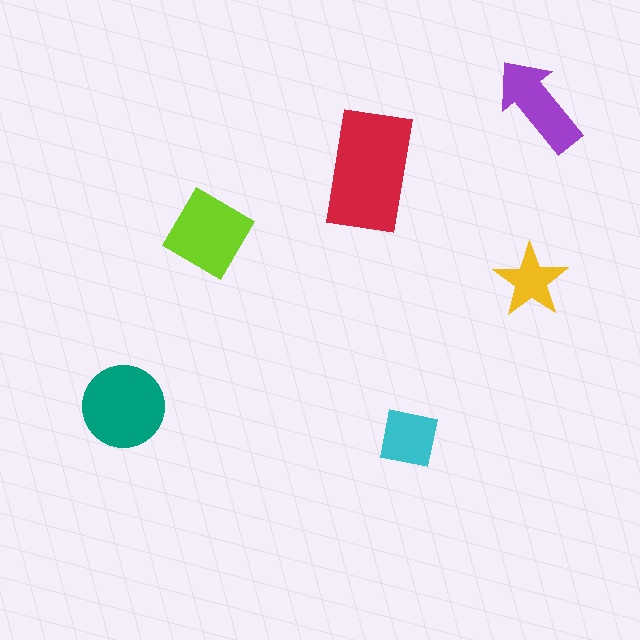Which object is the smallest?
The yellow star.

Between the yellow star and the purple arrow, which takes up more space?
The purple arrow.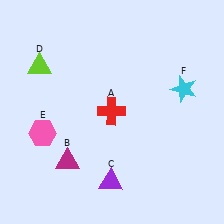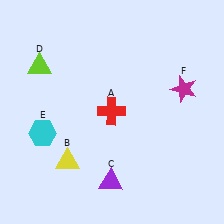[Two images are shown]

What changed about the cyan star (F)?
In Image 1, F is cyan. In Image 2, it changed to magenta.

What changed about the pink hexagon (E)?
In Image 1, E is pink. In Image 2, it changed to cyan.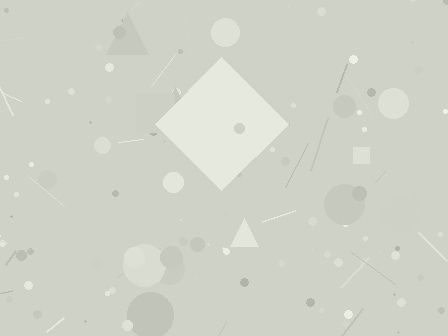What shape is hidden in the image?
A diamond is hidden in the image.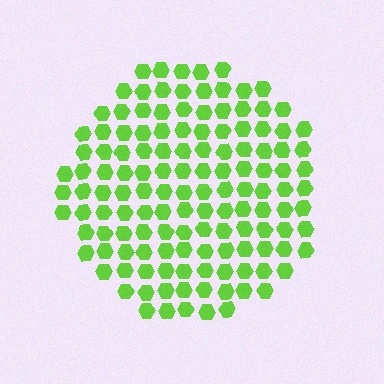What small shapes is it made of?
It is made of small hexagons.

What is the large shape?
The large shape is a circle.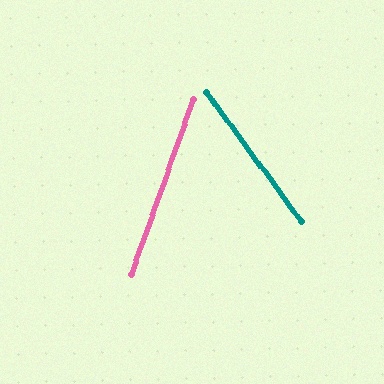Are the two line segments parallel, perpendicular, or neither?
Neither parallel nor perpendicular — they differ by about 56°.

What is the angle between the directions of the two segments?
Approximately 56 degrees.